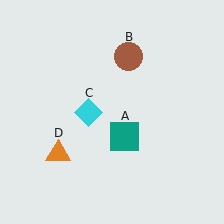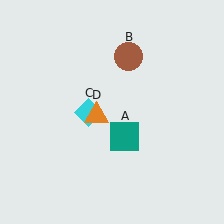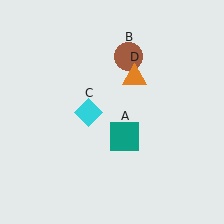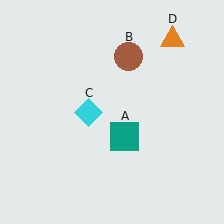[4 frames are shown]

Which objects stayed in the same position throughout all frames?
Teal square (object A) and brown circle (object B) and cyan diamond (object C) remained stationary.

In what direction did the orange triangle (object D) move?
The orange triangle (object D) moved up and to the right.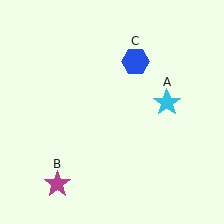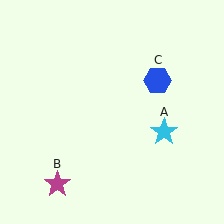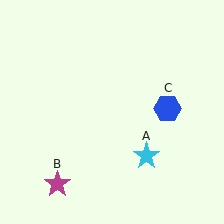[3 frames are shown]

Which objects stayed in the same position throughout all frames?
Magenta star (object B) remained stationary.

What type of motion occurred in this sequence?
The cyan star (object A), blue hexagon (object C) rotated clockwise around the center of the scene.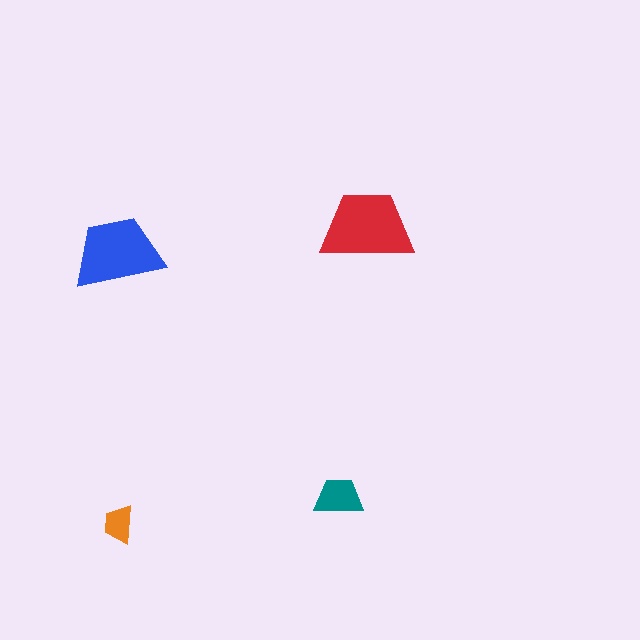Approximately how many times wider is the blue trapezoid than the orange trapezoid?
About 2.5 times wider.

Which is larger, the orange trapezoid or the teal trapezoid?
The teal one.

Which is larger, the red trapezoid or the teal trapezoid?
The red one.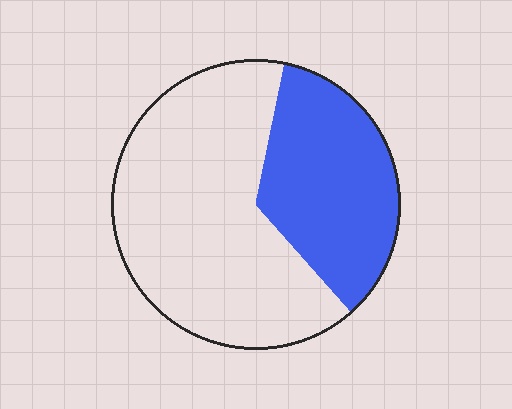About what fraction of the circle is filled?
About three eighths (3/8).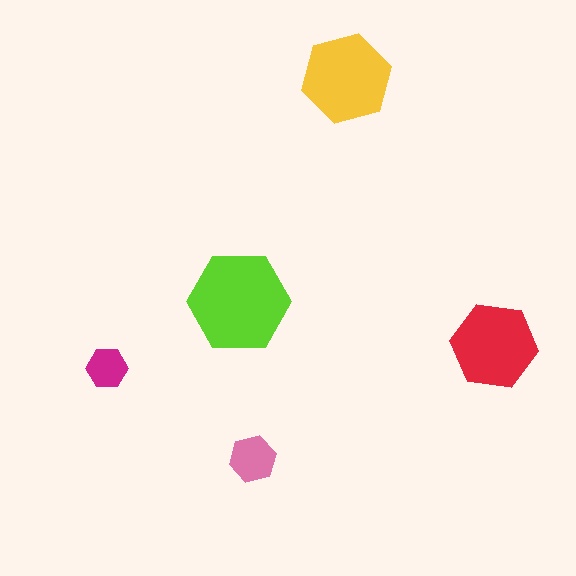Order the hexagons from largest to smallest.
the lime one, the yellow one, the red one, the pink one, the magenta one.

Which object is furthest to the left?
The magenta hexagon is leftmost.